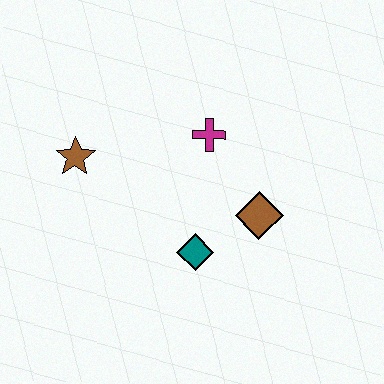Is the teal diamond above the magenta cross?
No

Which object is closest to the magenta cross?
The brown diamond is closest to the magenta cross.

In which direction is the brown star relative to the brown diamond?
The brown star is to the left of the brown diamond.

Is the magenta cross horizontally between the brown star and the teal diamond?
No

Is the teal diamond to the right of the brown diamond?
No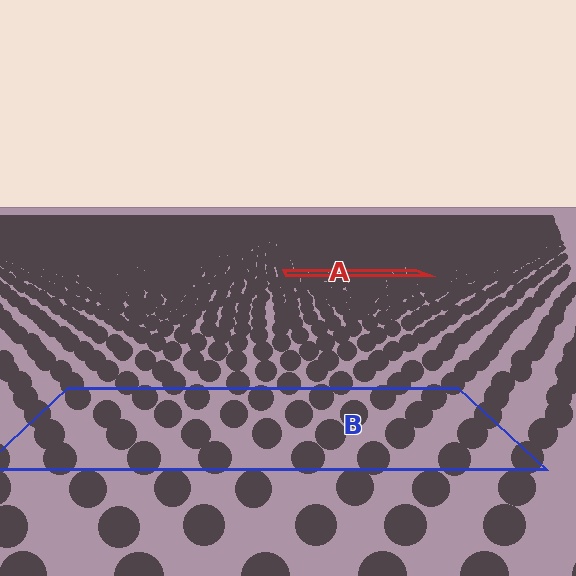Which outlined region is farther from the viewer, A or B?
Region A is farther from the viewer — the texture elements inside it appear smaller and more densely packed.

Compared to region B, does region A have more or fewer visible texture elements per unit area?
Region A has more texture elements per unit area — they are packed more densely because it is farther away.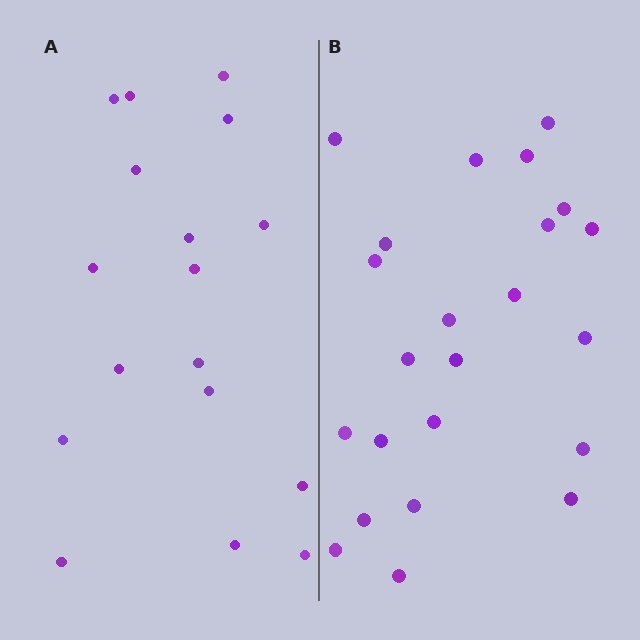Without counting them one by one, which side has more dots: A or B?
Region B (the right region) has more dots.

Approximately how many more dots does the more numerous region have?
Region B has about 6 more dots than region A.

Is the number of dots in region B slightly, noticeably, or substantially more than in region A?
Region B has noticeably more, but not dramatically so. The ratio is roughly 1.4 to 1.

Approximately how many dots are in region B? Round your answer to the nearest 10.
About 20 dots. (The exact count is 23, which rounds to 20.)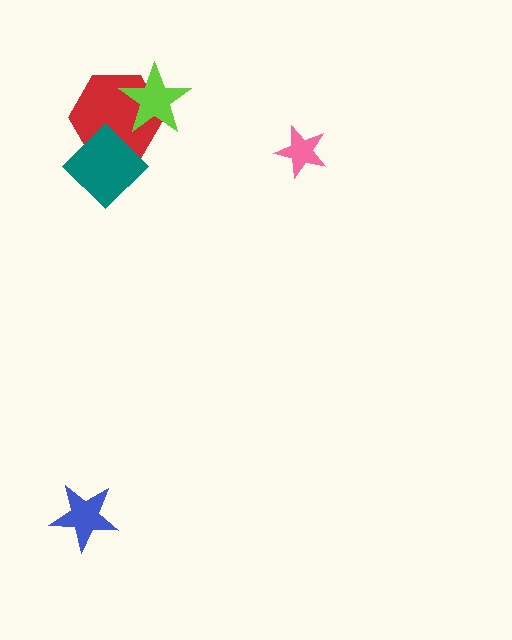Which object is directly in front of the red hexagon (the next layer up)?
The lime star is directly in front of the red hexagon.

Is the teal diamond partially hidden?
No, no other shape covers it.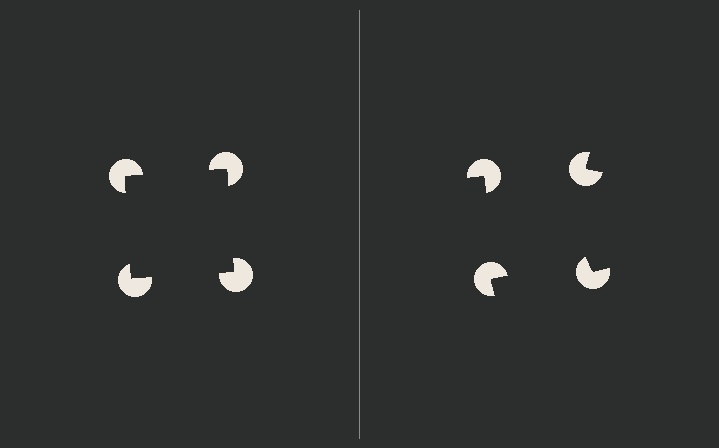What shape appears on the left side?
An illusory square.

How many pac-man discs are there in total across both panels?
8 — 4 on each side.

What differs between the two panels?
The pac-man discs are positioned identically on both sides; only the wedge orientations differ. On the left they align to a square; on the right they are misaligned.